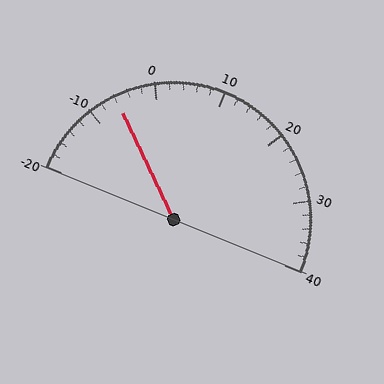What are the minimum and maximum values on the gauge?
The gauge ranges from -20 to 40.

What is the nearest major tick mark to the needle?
The nearest major tick mark is -10.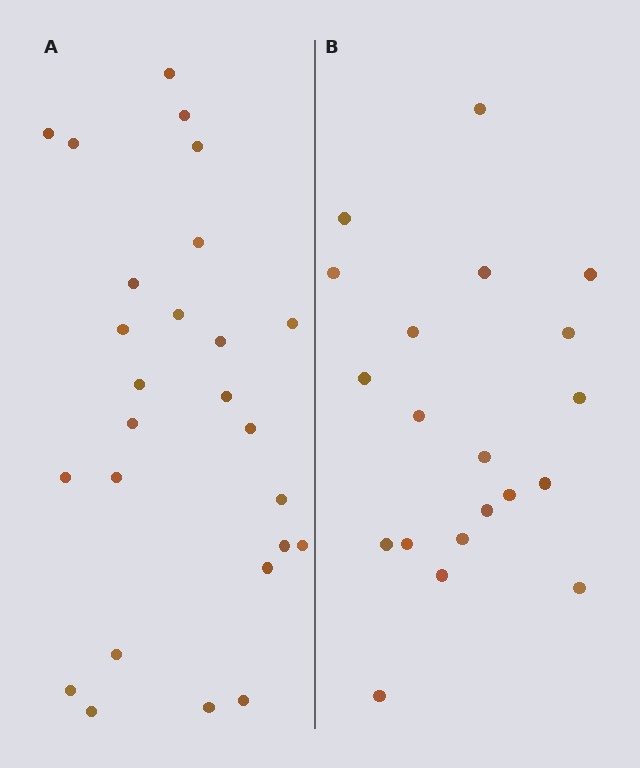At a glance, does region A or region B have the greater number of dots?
Region A (the left region) has more dots.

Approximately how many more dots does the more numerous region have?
Region A has about 6 more dots than region B.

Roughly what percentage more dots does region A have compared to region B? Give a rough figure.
About 30% more.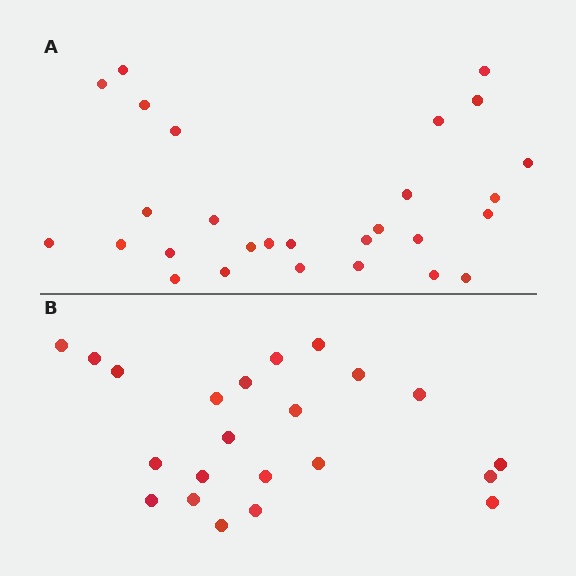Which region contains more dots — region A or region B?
Region A (the top region) has more dots.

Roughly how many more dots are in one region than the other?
Region A has about 6 more dots than region B.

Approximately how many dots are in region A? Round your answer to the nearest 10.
About 30 dots. (The exact count is 28, which rounds to 30.)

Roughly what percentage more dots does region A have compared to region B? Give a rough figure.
About 25% more.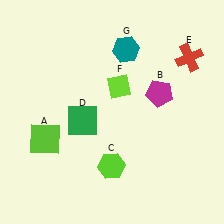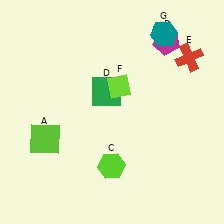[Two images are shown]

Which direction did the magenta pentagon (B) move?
The magenta pentagon (B) moved up.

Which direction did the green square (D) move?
The green square (D) moved up.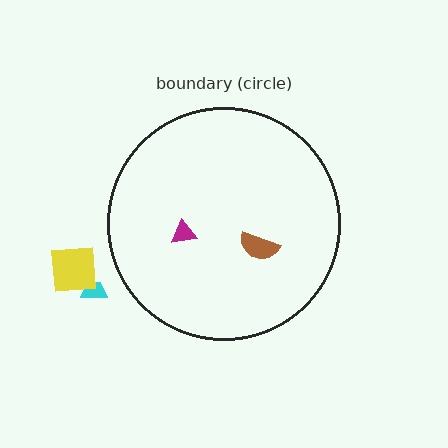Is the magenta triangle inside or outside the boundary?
Inside.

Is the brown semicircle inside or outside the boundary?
Inside.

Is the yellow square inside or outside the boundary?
Outside.